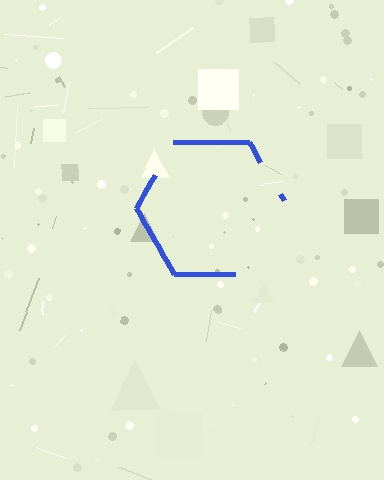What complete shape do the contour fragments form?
The contour fragments form a hexagon.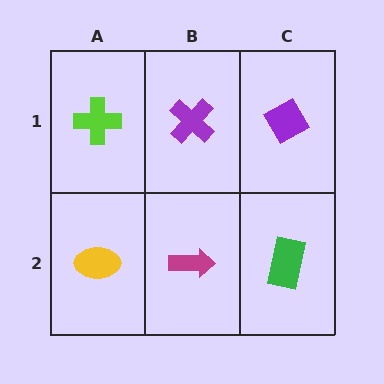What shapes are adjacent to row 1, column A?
A yellow ellipse (row 2, column A), a purple cross (row 1, column B).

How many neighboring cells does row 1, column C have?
2.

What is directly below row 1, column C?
A green rectangle.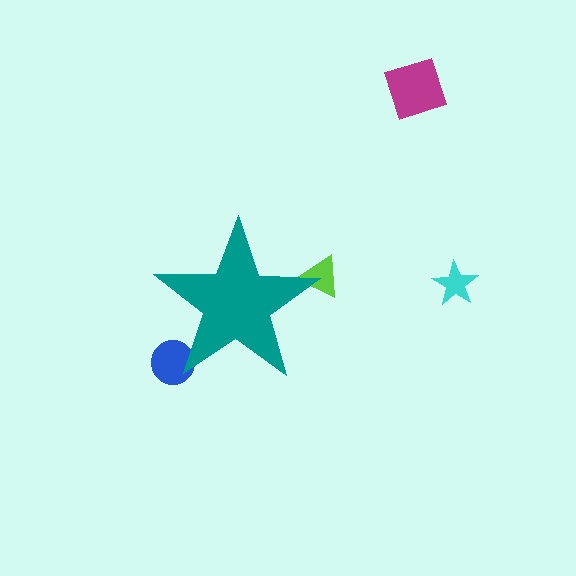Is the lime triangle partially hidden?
Yes, the lime triangle is partially hidden behind the teal star.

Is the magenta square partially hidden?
No, the magenta square is fully visible.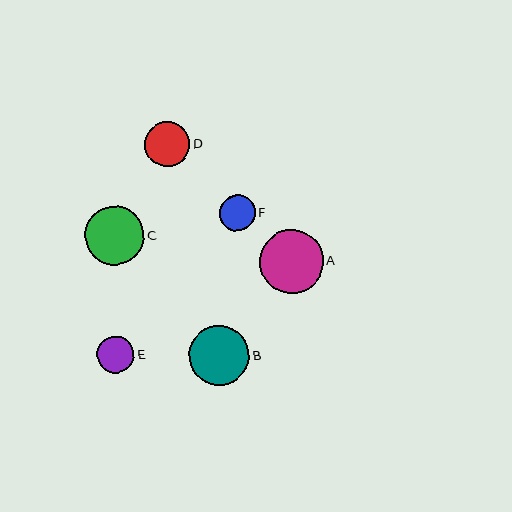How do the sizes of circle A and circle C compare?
Circle A and circle C are approximately the same size.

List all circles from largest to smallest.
From largest to smallest: A, B, C, D, E, F.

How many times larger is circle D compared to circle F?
Circle D is approximately 1.3 times the size of circle F.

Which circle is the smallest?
Circle F is the smallest with a size of approximately 36 pixels.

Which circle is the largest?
Circle A is the largest with a size of approximately 64 pixels.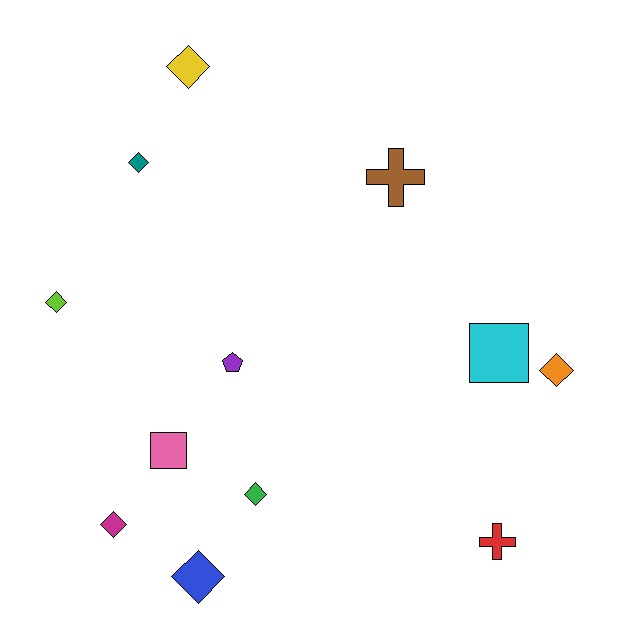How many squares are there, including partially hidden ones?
There are 2 squares.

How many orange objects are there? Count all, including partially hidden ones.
There is 1 orange object.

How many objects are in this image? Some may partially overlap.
There are 12 objects.